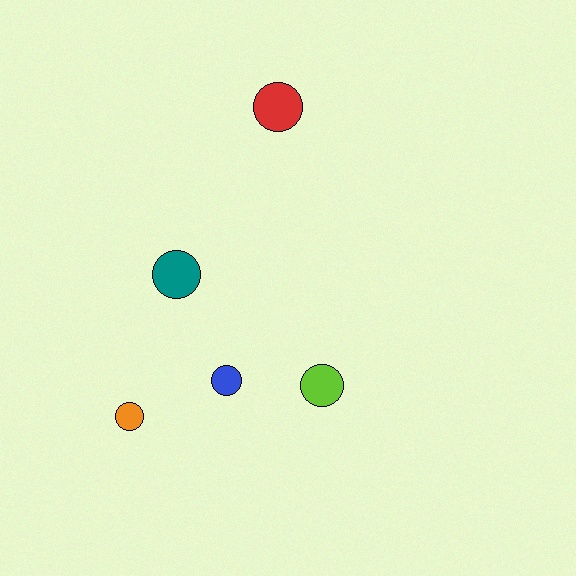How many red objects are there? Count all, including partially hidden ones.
There is 1 red object.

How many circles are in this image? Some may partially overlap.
There are 5 circles.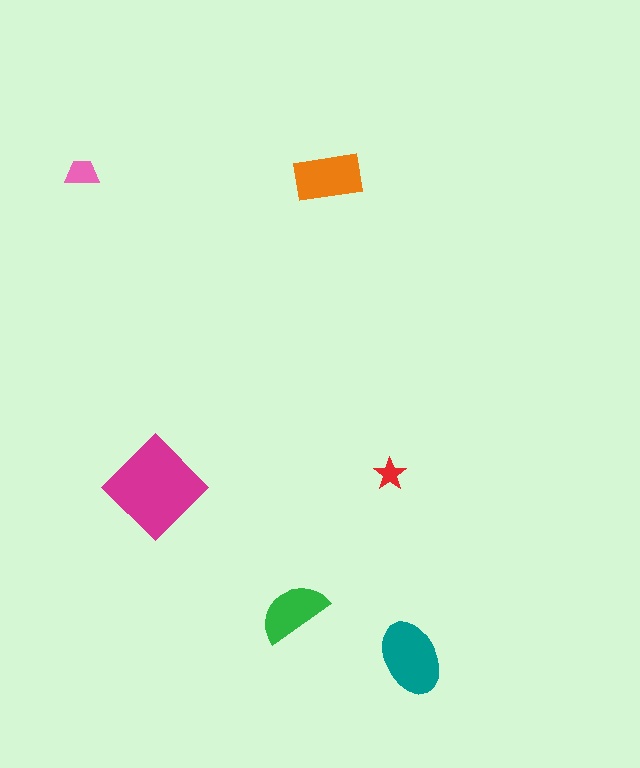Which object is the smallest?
The red star.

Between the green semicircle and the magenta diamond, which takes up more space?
The magenta diamond.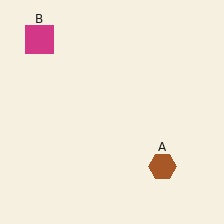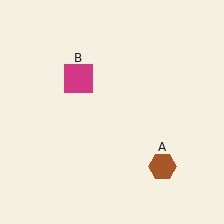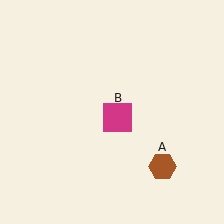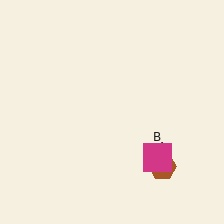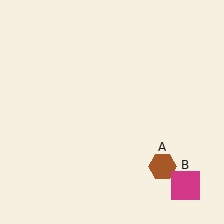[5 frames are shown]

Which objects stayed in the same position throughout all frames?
Brown hexagon (object A) remained stationary.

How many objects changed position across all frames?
1 object changed position: magenta square (object B).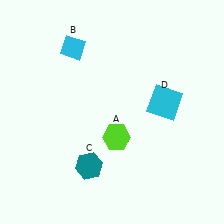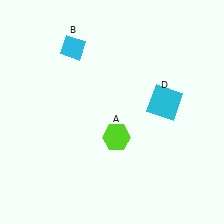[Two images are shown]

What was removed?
The teal hexagon (C) was removed in Image 2.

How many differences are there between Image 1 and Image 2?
There is 1 difference between the two images.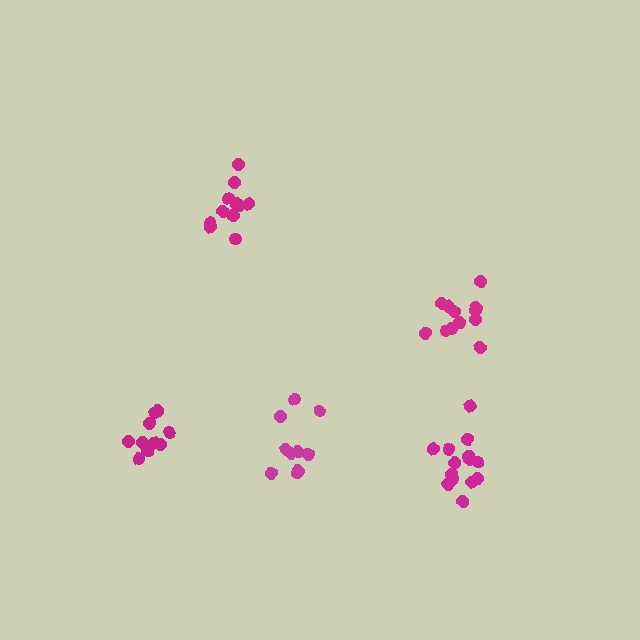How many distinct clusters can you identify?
There are 5 distinct clusters.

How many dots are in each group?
Group 1: 12 dots, Group 2: 10 dots, Group 3: 12 dots, Group 4: 11 dots, Group 5: 14 dots (59 total).